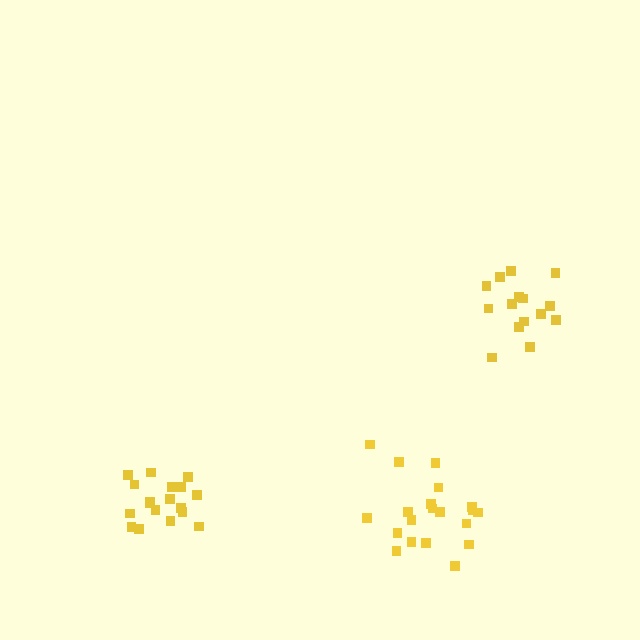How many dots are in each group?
Group 1: 18 dots, Group 2: 15 dots, Group 3: 20 dots (53 total).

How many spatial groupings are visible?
There are 3 spatial groupings.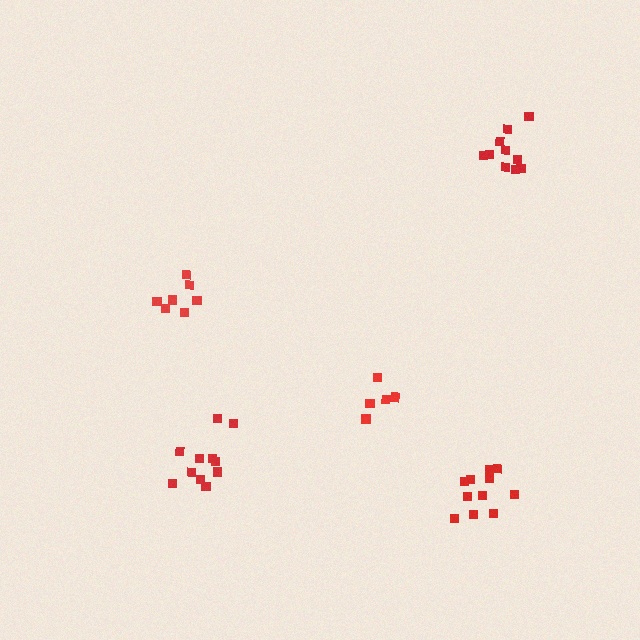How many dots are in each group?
Group 1: 11 dots, Group 2: 5 dots, Group 3: 10 dots, Group 4: 7 dots, Group 5: 11 dots (44 total).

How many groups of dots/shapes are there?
There are 5 groups.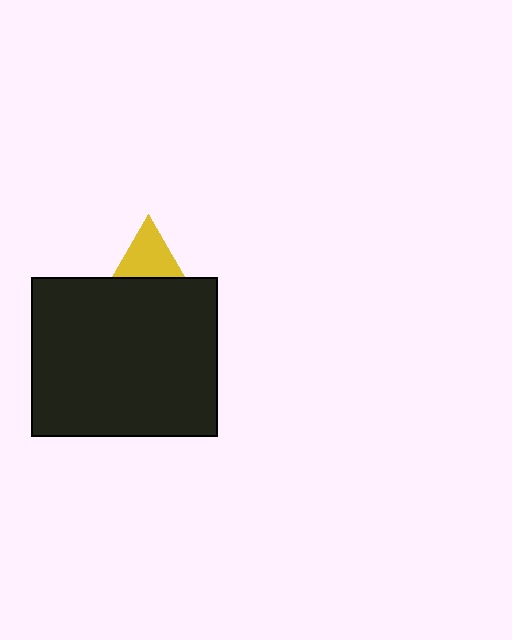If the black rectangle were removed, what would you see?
You would see the complete yellow triangle.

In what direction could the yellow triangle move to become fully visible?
The yellow triangle could move up. That would shift it out from behind the black rectangle entirely.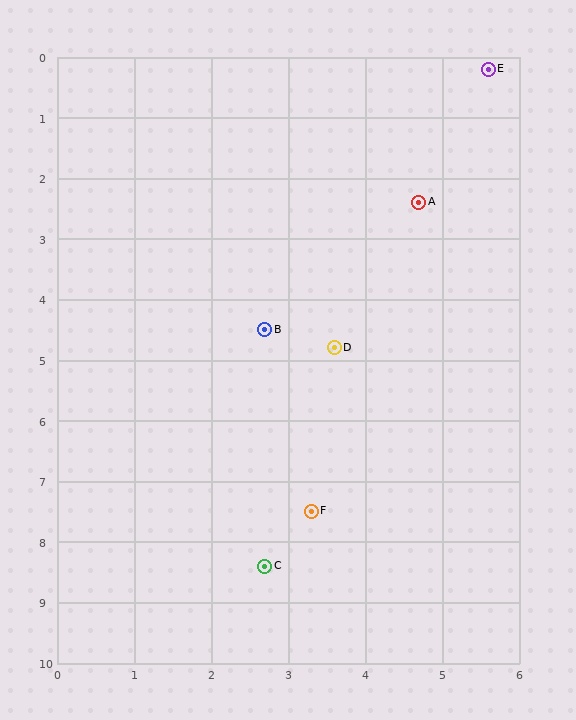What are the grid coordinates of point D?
Point D is at approximately (3.6, 4.8).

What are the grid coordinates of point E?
Point E is at approximately (5.6, 0.2).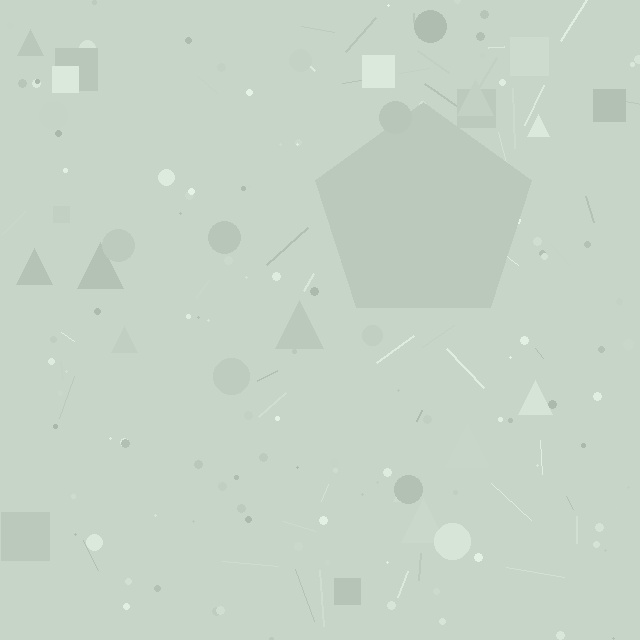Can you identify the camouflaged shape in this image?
The camouflaged shape is a pentagon.